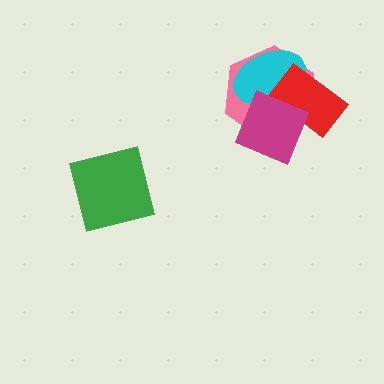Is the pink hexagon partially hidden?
Yes, it is partially covered by another shape.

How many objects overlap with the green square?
0 objects overlap with the green square.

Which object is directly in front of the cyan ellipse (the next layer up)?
The red rectangle is directly in front of the cyan ellipse.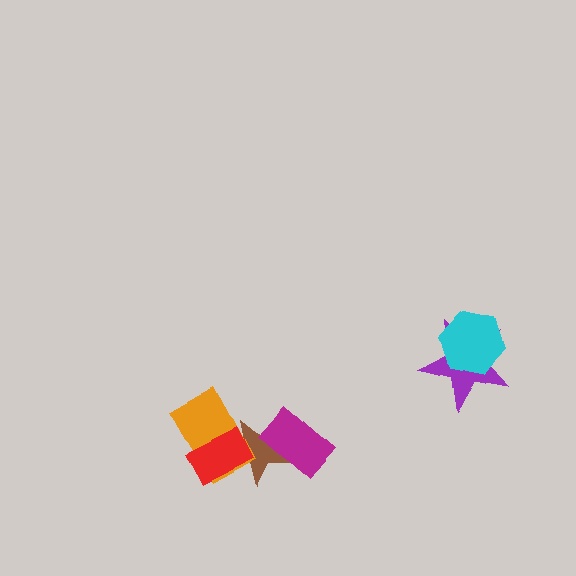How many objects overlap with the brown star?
3 objects overlap with the brown star.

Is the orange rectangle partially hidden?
Yes, it is partially covered by another shape.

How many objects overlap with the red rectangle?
2 objects overlap with the red rectangle.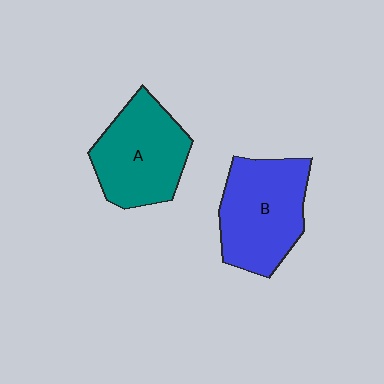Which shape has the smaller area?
Shape A (teal).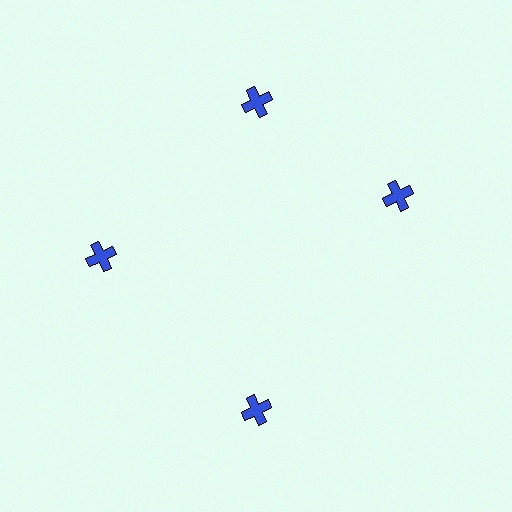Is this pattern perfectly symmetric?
No. The 4 blue crosses are arranged in a ring, but one element near the 3 o'clock position is rotated out of alignment along the ring, breaking the 4-fold rotational symmetry.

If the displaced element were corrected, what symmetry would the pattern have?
It would have 4-fold rotational symmetry — the pattern would map onto itself every 90 degrees.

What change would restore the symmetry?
The symmetry would be restored by rotating it back into even spacing with its neighbors so that all 4 crosses sit at equal angles and equal distance from the center.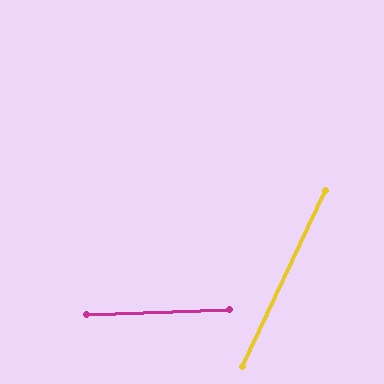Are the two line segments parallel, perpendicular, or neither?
Neither parallel nor perpendicular — they differ by about 63°.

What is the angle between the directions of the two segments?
Approximately 63 degrees.